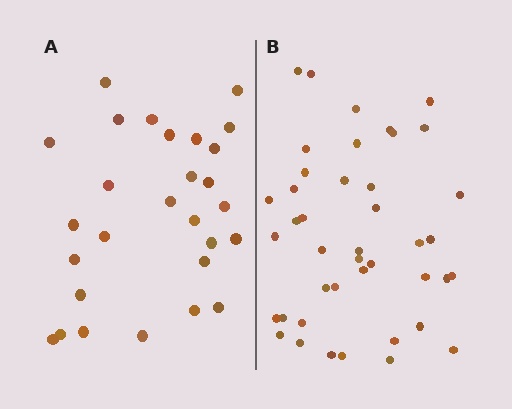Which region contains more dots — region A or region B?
Region B (the right region) has more dots.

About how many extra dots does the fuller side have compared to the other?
Region B has approximately 15 more dots than region A.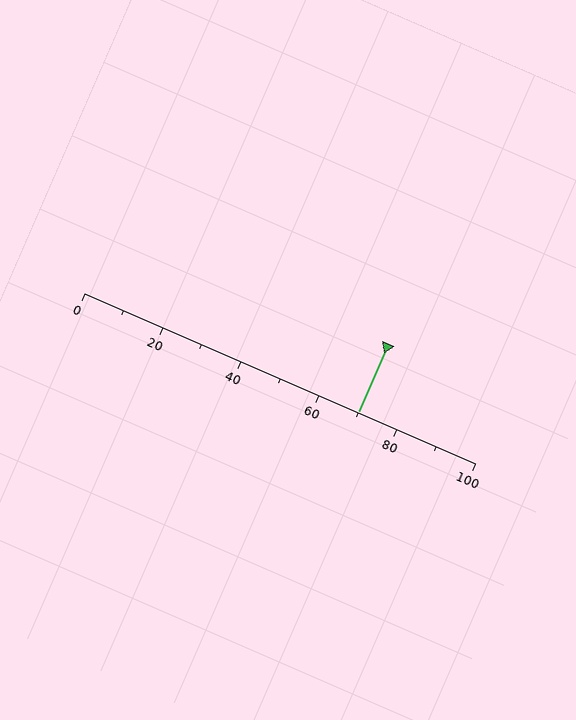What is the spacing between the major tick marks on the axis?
The major ticks are spaced 20 apart.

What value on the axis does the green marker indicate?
The marker indicates approximately 70.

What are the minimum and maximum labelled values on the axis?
The axis runs from 0 to 100.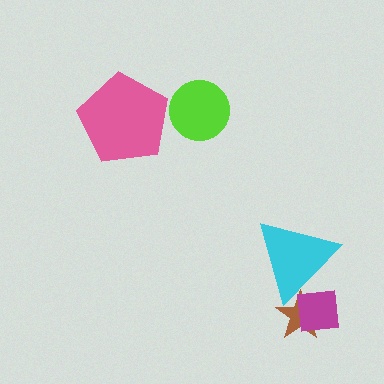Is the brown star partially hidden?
Yes, it is partially covered by another shape.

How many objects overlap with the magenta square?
2 objects overlap with the magenta square.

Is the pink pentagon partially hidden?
No, no other shape covers it.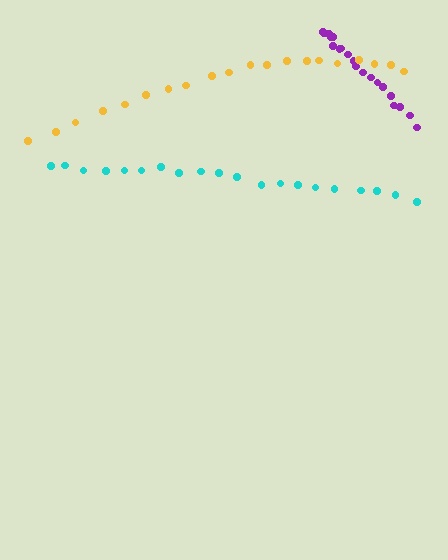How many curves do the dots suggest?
There are 3 distinct paths.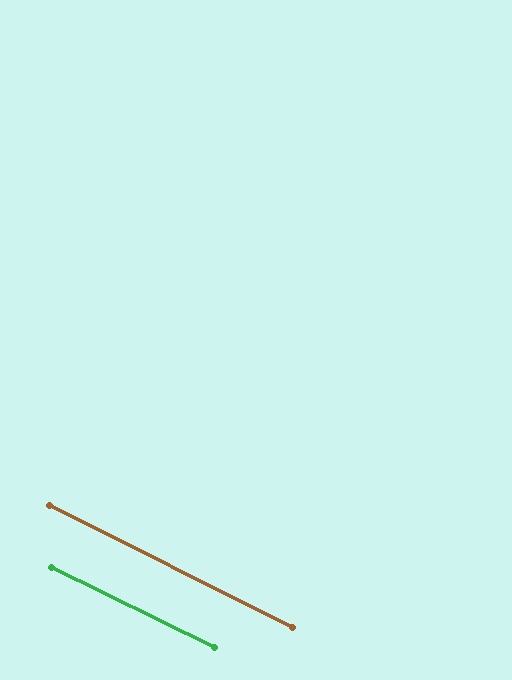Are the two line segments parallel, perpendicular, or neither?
Parallel — their directions differ by only 0.4°.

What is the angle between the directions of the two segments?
Approximately 0 degrees.